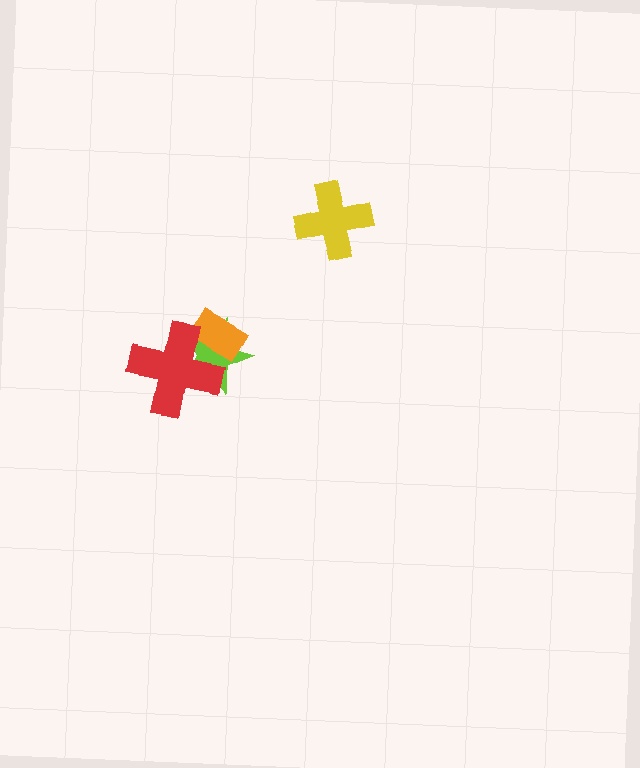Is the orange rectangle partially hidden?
Yes, it is partially covered by another shape.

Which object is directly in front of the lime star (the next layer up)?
The orange rectangle is directly in front of the lime star.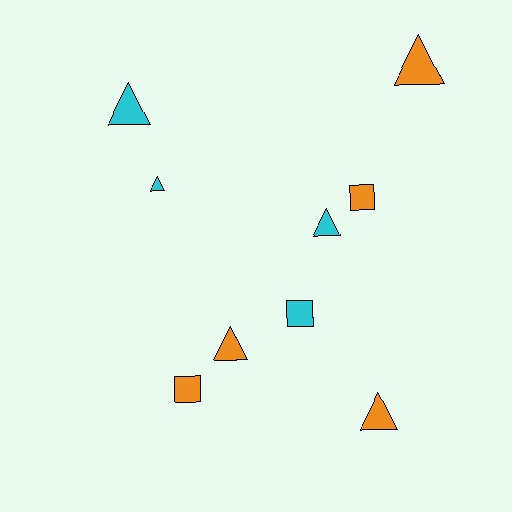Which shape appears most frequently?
Triangle, with 6 objects.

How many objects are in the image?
There are 9 objects.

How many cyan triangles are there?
There are 3 cyan triangles.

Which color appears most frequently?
Orange, with 5 objects.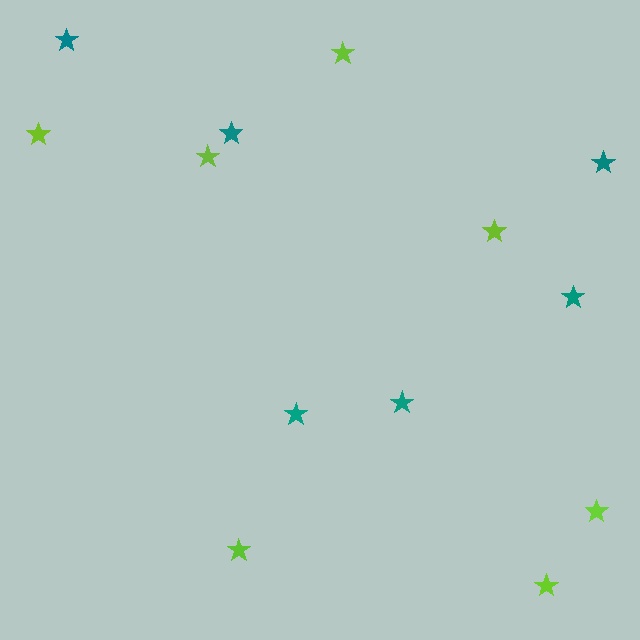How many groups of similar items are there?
There are 2 groups: one group of teal stars (6) and one group of lime stars (7).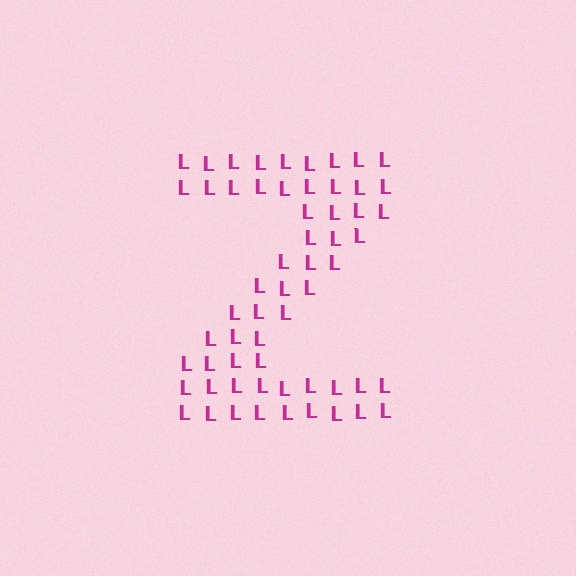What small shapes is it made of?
It is made of small letter L's.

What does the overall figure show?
The overall figure shows the letter Z.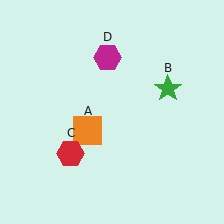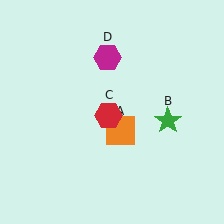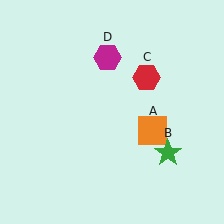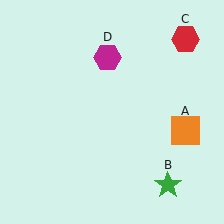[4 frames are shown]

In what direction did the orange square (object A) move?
The orange square (object A) moved right.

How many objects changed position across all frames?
3 objects changed position: orange square (object A), green star (object B), red hexagon (object C).